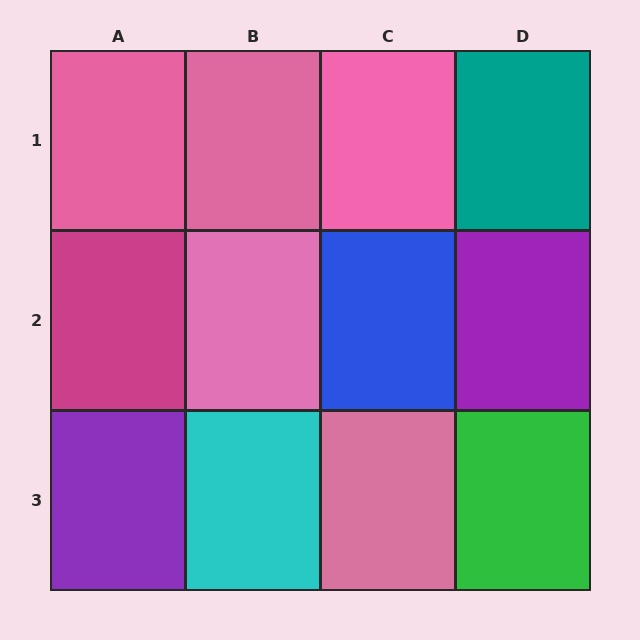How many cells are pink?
5 cells are pink.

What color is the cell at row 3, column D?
Green.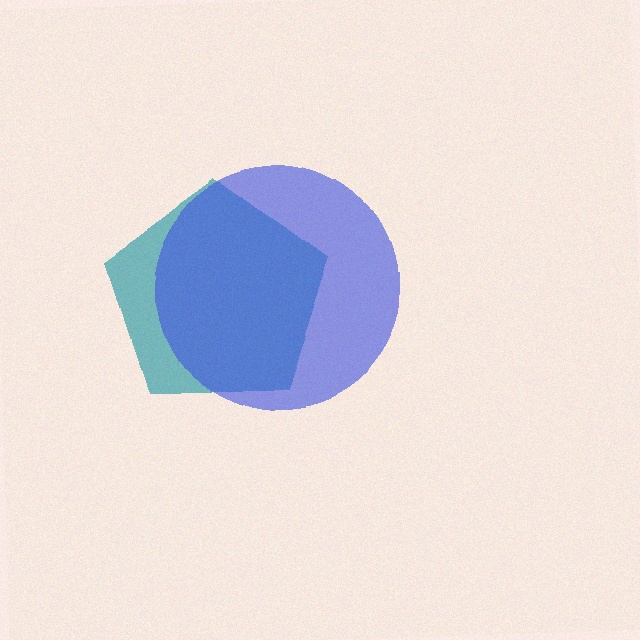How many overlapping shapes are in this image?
There are 2 overlapping shapes in the image.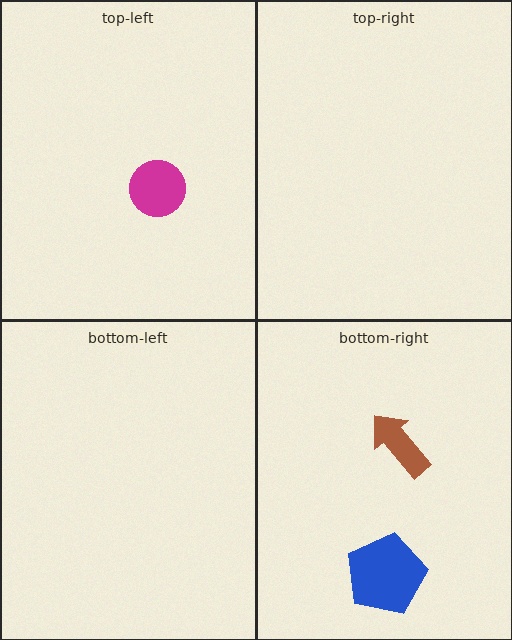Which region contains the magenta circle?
The top-left region.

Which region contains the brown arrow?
The bottom-right region.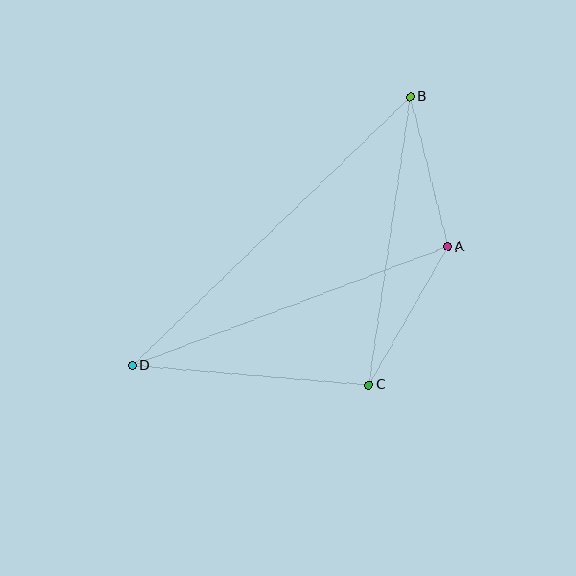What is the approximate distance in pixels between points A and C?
The distance between A and C is approximately 159 pixels.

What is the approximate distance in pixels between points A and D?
The distance between A and D is approximately 337 pixels.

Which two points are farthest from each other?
Points B and D are farthest from each other.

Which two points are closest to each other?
Points A and B are closest to each other.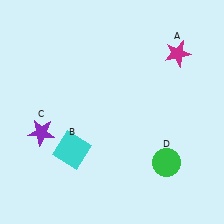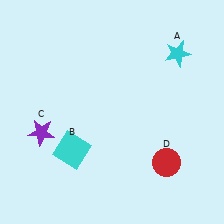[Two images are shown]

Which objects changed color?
A changed from magenta to cyan. D changed from green to red.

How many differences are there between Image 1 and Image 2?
There are 2 differences between the two images.